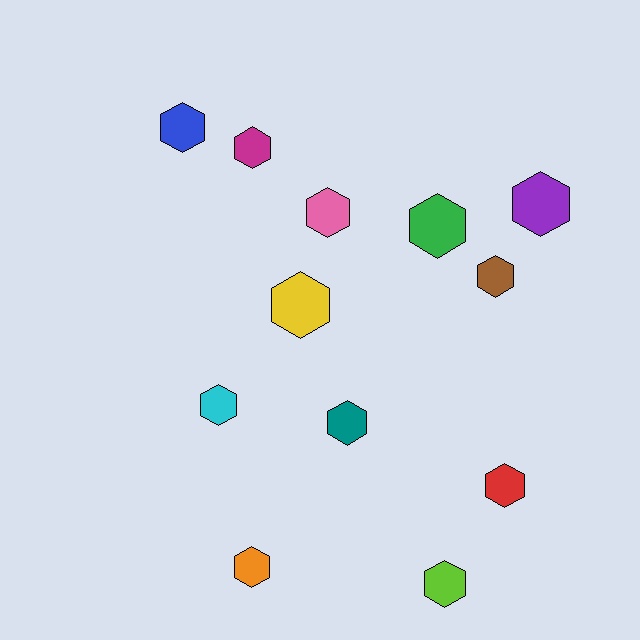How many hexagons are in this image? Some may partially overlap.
There are 12 hexagons.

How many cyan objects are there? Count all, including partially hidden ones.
There is 1 cyan object.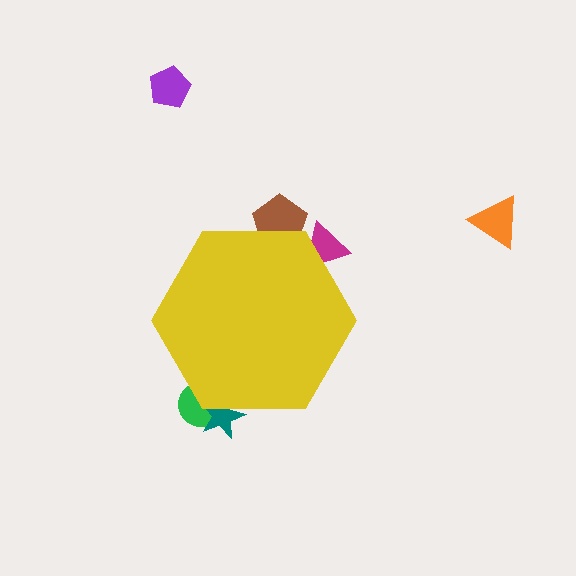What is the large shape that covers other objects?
A yellow hexagon.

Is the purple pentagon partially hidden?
No, the purple pentagon is fully visible.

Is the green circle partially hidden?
Yes, the green circle is partially hidden behind the yellow hexagon.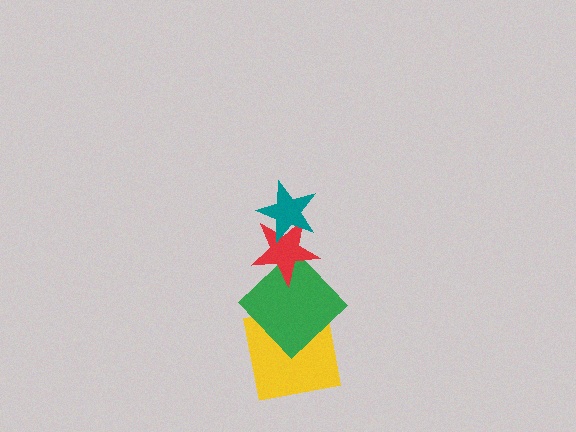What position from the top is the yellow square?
The yellow square is 4th from the top.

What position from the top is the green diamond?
The green diamond is 3rd from the top.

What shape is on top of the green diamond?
The red star is on top of the green diamond.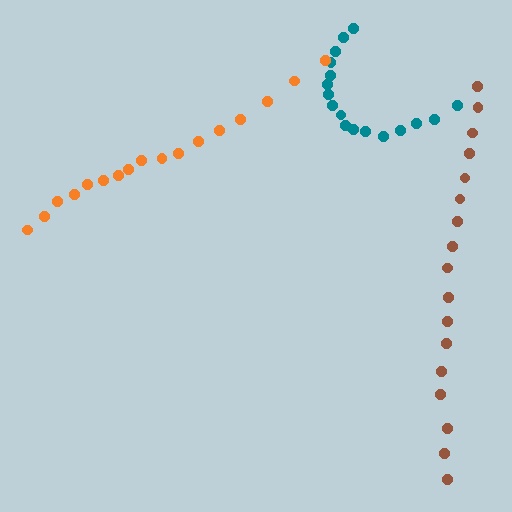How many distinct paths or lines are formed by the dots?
There are 3 distinct paths.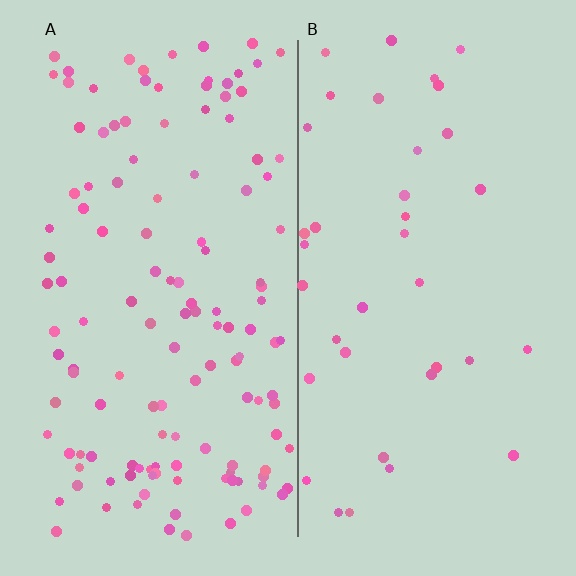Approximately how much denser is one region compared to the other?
Approximately 3.5× — region A over region B.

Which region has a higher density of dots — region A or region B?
A (the left).